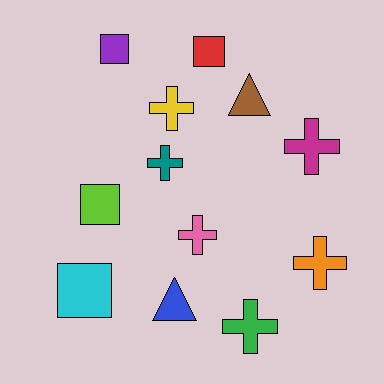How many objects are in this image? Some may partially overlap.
There are 12 objects.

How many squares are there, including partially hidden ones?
There are 4 squares.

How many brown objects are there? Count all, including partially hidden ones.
There is 1 brown object.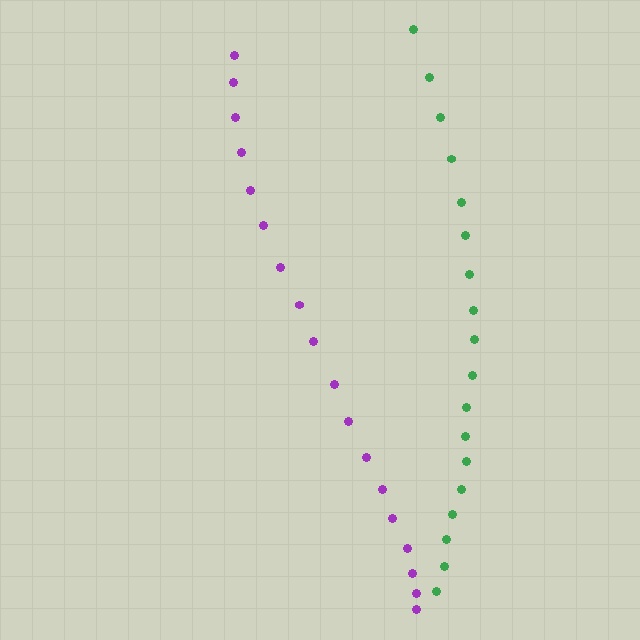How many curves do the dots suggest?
There are 2 distinct paths.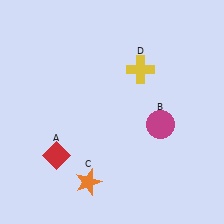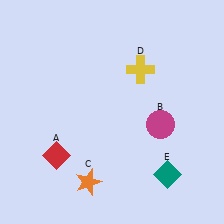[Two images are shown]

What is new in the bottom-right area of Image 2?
A teal diamond (E) was added in the bottom-right area of Image 2.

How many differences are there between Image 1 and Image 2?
There is 1 difference between the two images.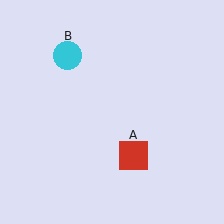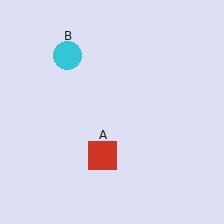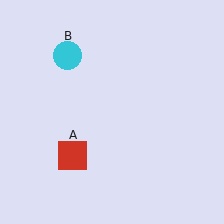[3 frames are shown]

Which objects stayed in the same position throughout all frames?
Cyan circle (object B) remained stationary.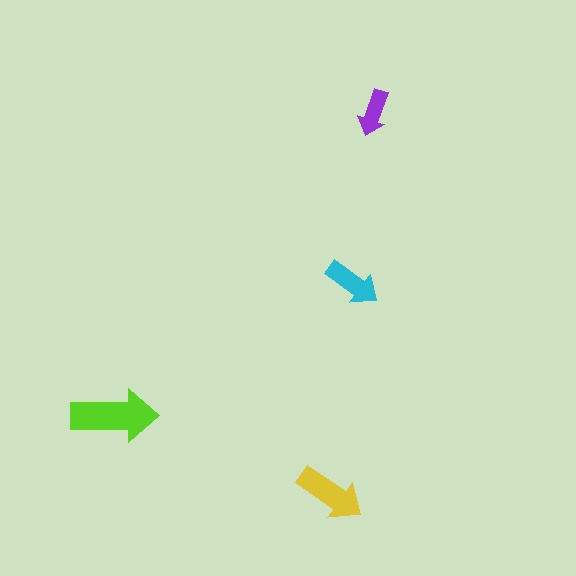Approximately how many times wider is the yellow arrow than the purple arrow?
About 1.5 times wider.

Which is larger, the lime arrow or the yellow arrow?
The lime one.